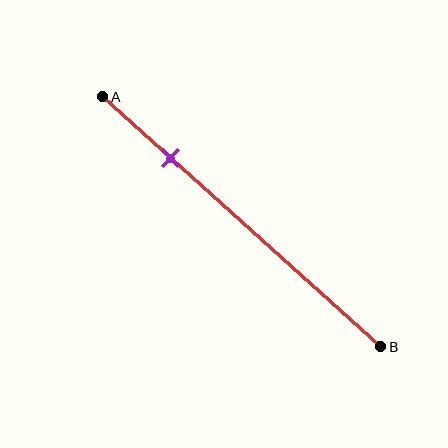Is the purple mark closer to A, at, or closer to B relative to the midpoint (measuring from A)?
The purple mark is closer to point A than the midpoint of segment AB.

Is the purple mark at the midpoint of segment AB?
No, the mark is at about 25% from A, not at the 50% midpoint.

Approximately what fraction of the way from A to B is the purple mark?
The purple mark is approximately 25% of the way from A to B.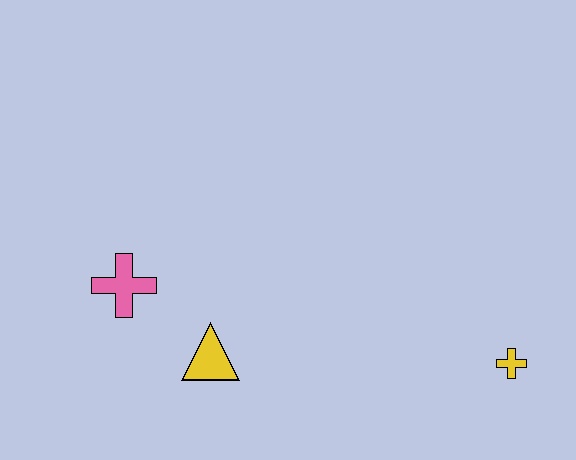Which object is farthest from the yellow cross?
The pink cross is farthest from the yellow cross.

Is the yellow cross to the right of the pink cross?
Yes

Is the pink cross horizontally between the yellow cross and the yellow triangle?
No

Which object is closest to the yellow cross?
The yellow triangle is closest to the yellow cross.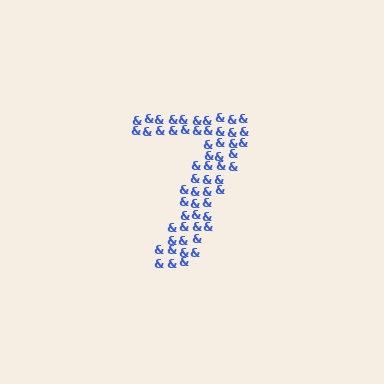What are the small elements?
The small elements are ampersands.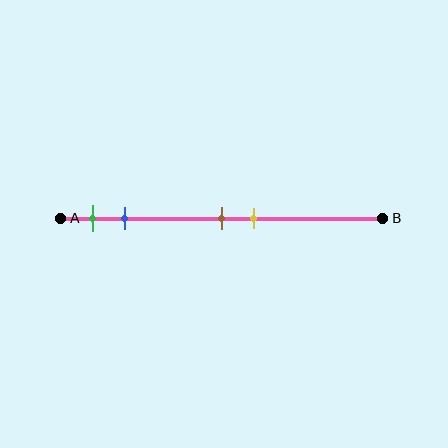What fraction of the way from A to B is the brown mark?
The brown mark is approximately 50% (0.5) of the way from A to B.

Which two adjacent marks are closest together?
The brown and yellow marks are the closest adjacent pair.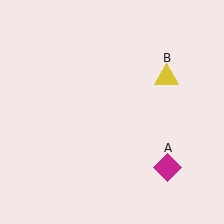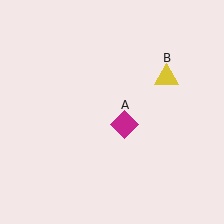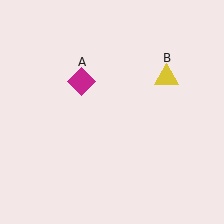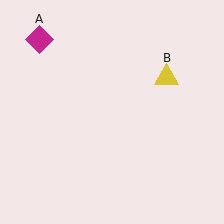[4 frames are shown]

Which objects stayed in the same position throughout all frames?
Yellow triangle (object B) remained stationary.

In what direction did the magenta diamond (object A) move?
The magenta diamond (object A) moved up and to the left.